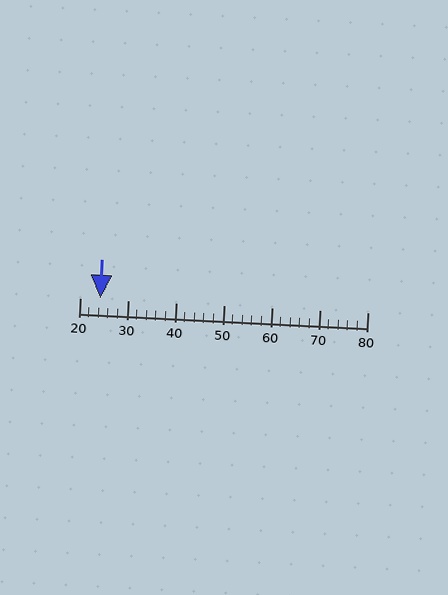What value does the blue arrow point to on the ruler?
The blue arrow points to approximately 24.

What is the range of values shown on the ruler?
The ruler shows values from 20 to 80.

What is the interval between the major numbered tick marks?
The major tick marks are spaced 10 units apart.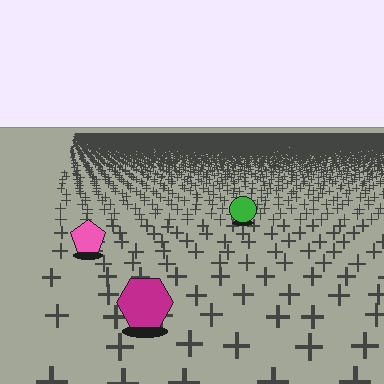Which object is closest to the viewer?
The magenta hexagon is closest. The texture marks near it are larger and more spread out.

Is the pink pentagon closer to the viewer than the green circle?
Yes. The pink pentagon is closer — you can tell from the texture gradient: the ground texture is coarser near it.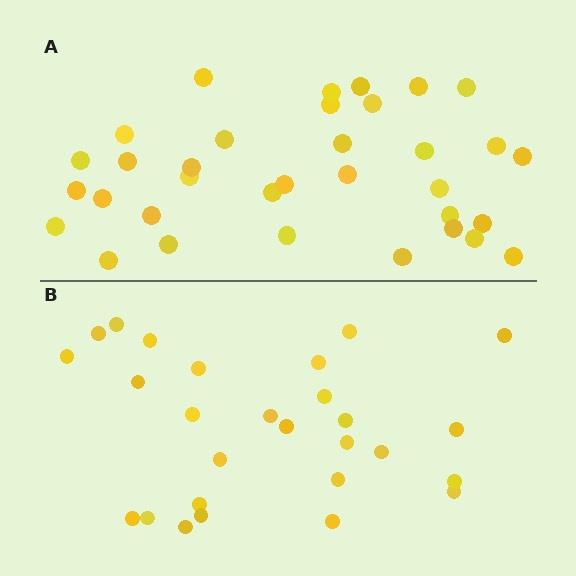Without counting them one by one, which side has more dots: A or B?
Region A (the top region) has more dots.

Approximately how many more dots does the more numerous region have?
Region A has roughly 8 or so more dots than region B.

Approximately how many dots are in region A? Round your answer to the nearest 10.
About 30 dots. (The exact count is 34, which rounds to 30.)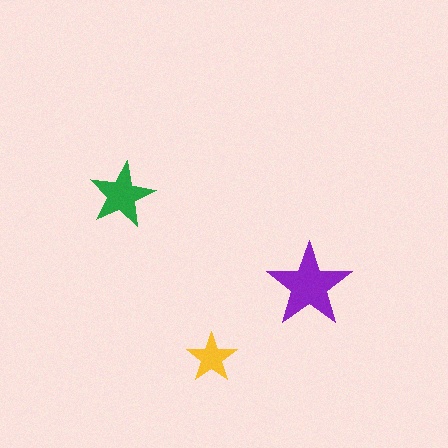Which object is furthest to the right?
The purple star is rightmost.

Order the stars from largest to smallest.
the purple one, the green one, the yellow one.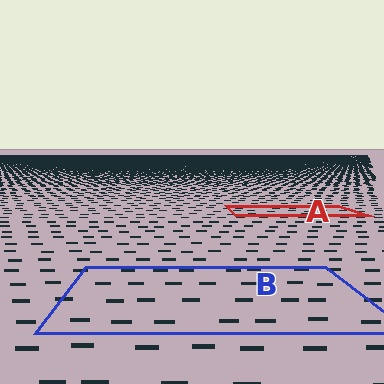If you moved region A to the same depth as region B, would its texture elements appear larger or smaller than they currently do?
They would appear larger. At a closer depth, the same texture elements are projected at a bigger on-screen size.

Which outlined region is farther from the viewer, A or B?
Region A is farther from the viewer — the texture elements inside it appear smaller and more densely packed.